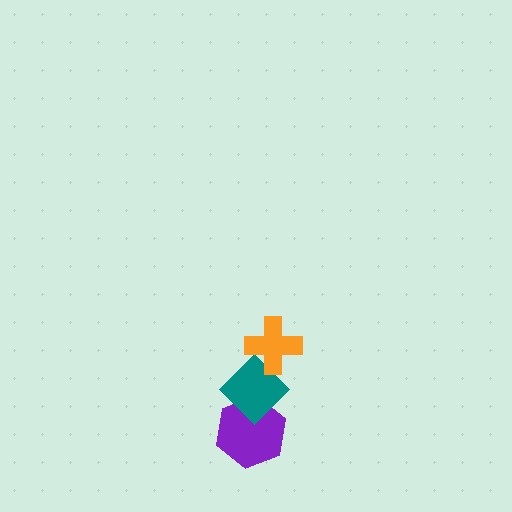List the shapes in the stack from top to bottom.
From top to bottom: the orange cross, the teal diamond, the purple hexagon.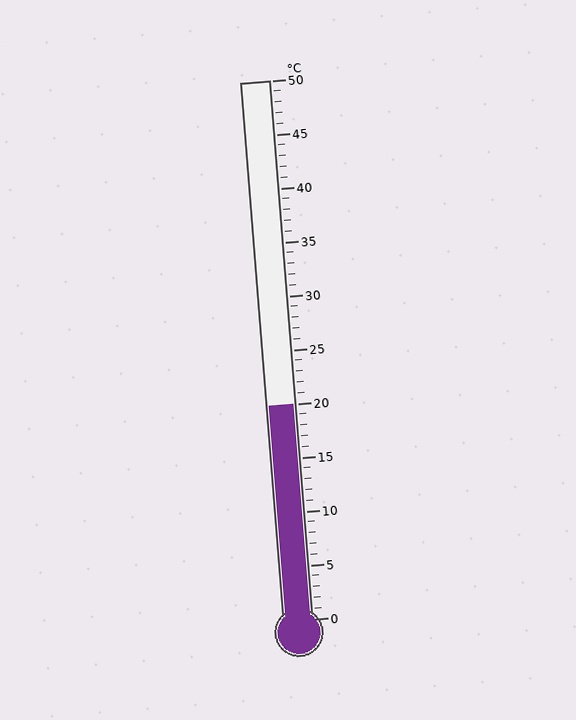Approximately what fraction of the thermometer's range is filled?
The thermometer is filled to approximately 40% of its range.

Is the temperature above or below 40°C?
The temperature is below 40°C.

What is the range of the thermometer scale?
The thermometer scale ranges from 0°C to 50°C.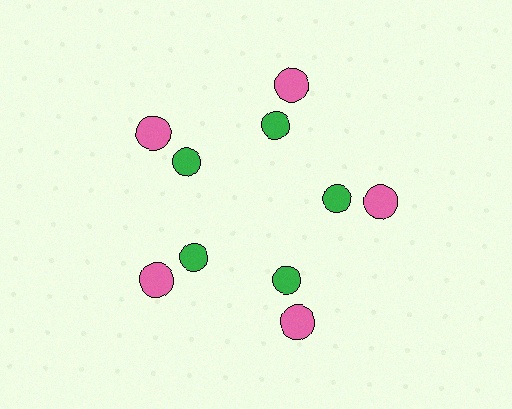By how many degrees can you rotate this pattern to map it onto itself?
The pattern maps onto itself every 72 degrees of rotation.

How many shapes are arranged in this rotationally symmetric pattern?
There are 10 shapes, arranged in 5 groups of 2.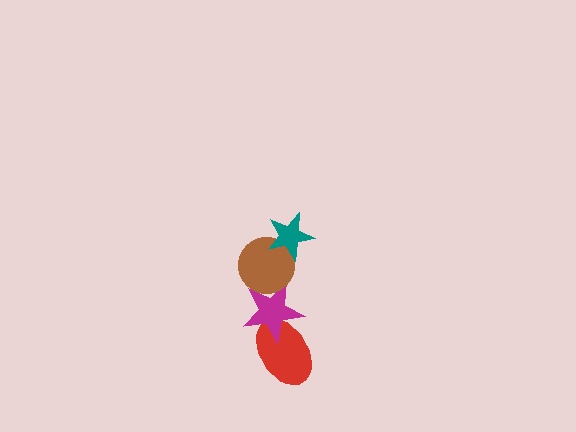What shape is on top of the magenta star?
The brown circle is on top of the magenta star.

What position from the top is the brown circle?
The brown circle is 2nd from the top.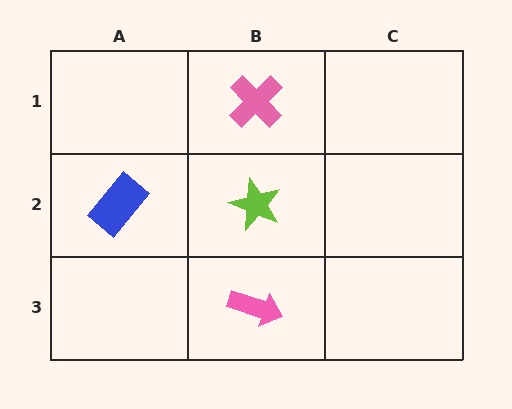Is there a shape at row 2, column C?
No, that cell is empty.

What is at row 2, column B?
A lime star.